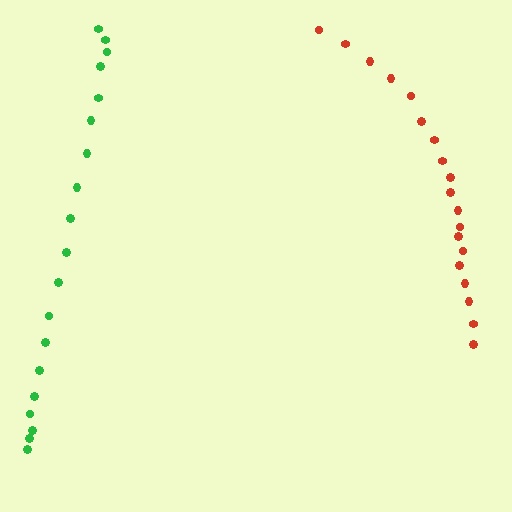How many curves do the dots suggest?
There are 2 distinct paths.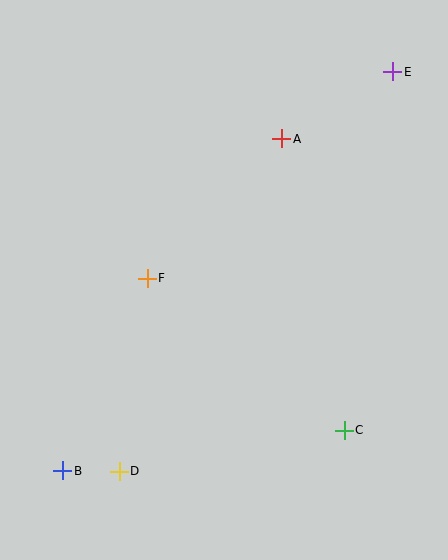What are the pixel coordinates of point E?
Point E is at (393, 72).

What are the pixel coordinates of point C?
Point C is at (344, 430).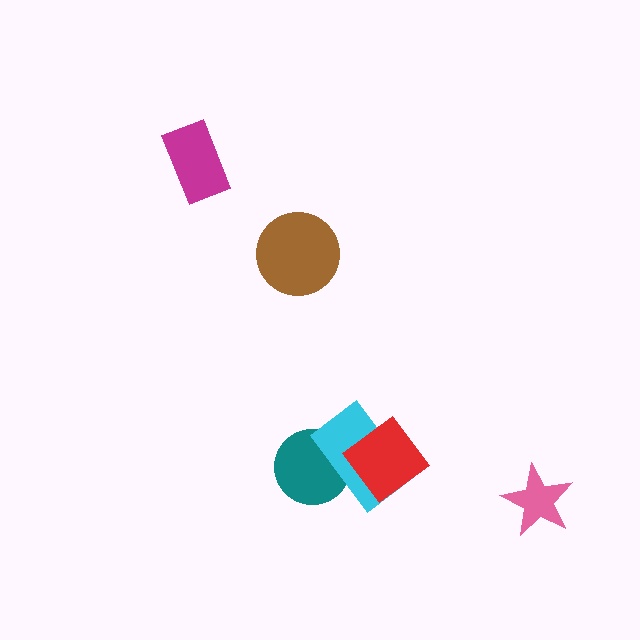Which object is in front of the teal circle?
The cyan rectangle is in front of the teal circle.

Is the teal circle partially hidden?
Yes, it is partially covered by another shape.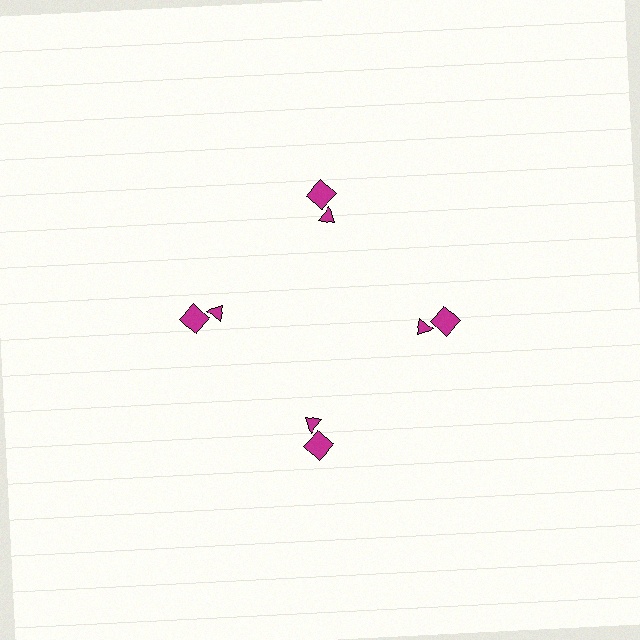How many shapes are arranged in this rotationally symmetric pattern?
There are 8 shapes, arranged in 4 groups of 2.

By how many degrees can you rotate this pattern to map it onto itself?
The pattern maps onto itself every 90 degrees of rotation.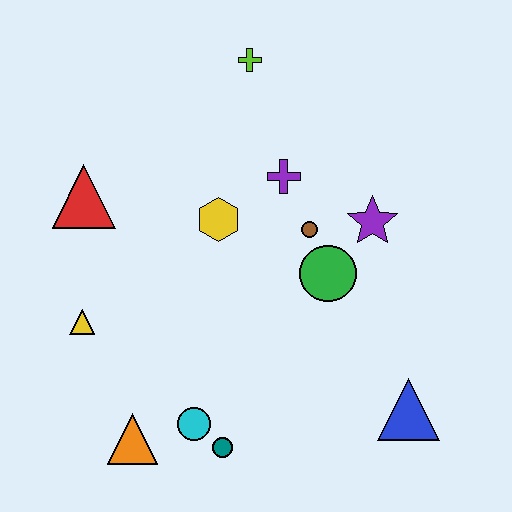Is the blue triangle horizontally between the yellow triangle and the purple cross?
No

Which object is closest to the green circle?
The brown circle is closest to the green circle.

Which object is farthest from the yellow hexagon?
The blue triangle is farthest from the yellow hexagon.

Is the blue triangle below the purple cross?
Yes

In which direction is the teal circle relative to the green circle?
The teal circle is below the green circle.